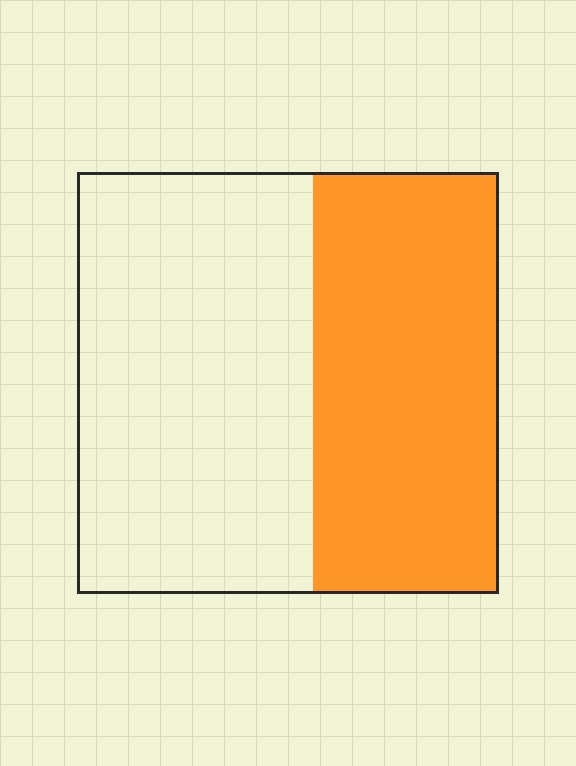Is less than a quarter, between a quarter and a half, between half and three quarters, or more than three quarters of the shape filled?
Between a quarter and a half.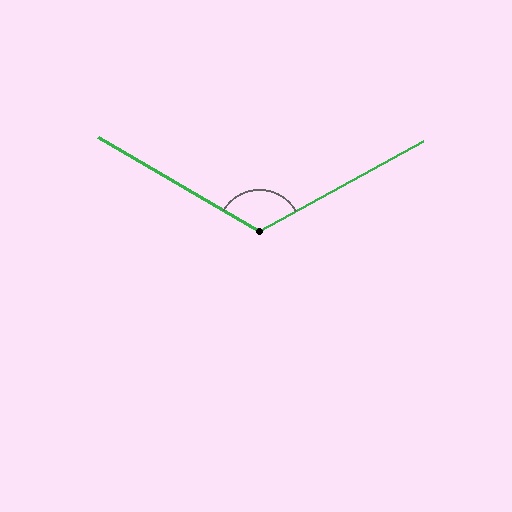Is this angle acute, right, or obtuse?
It is obtuse.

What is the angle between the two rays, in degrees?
Approximately 121 degrees.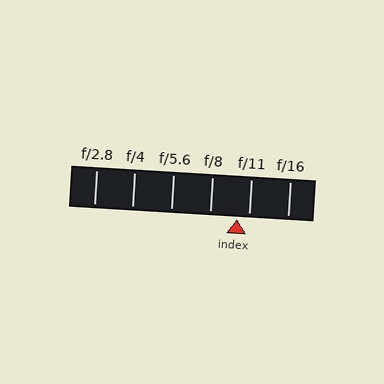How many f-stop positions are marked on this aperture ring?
There are 6 f-stop positions marked.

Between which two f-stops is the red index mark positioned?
The index mark is between f/8 and f/11.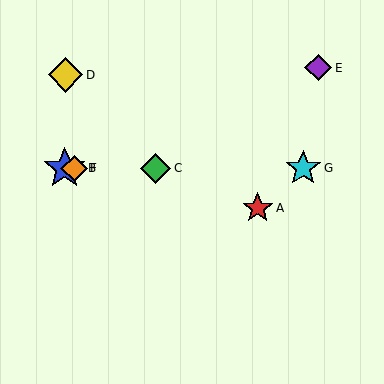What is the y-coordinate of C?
Object C is at y≈168.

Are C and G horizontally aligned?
Yes, both are at y≈168.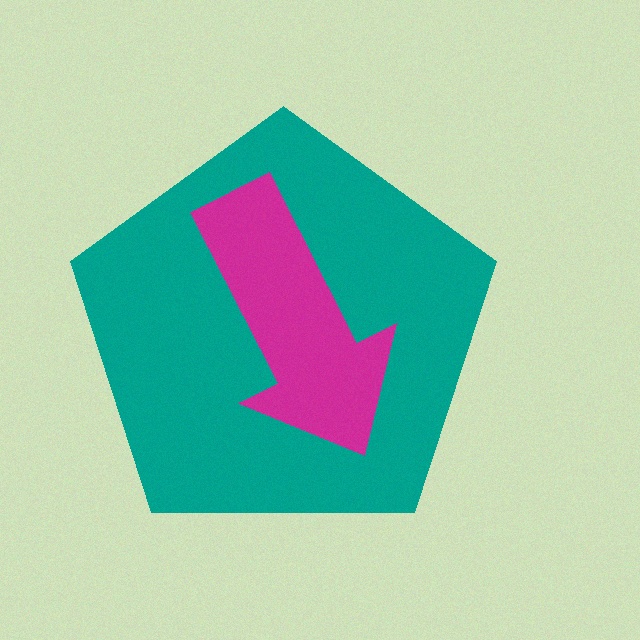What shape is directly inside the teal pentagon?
The magenta arrow.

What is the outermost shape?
The teal pentagon.